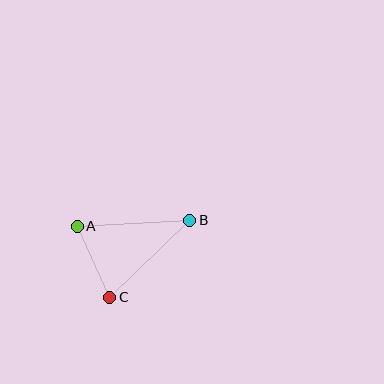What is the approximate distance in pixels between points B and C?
The distance between B and C is approximately 111 pixels.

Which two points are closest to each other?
Points A and C are closest to each other.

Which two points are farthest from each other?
Points A and B are farthest from each other.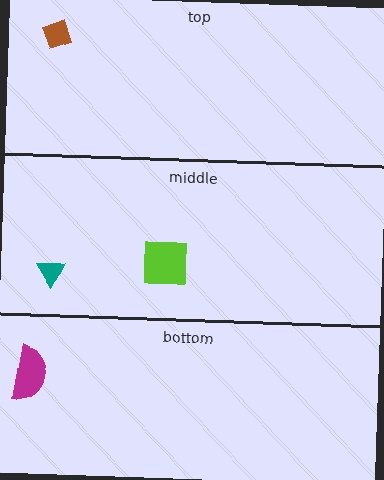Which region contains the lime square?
The middle region.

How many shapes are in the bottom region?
1.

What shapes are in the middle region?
The lime square, the teal triangle.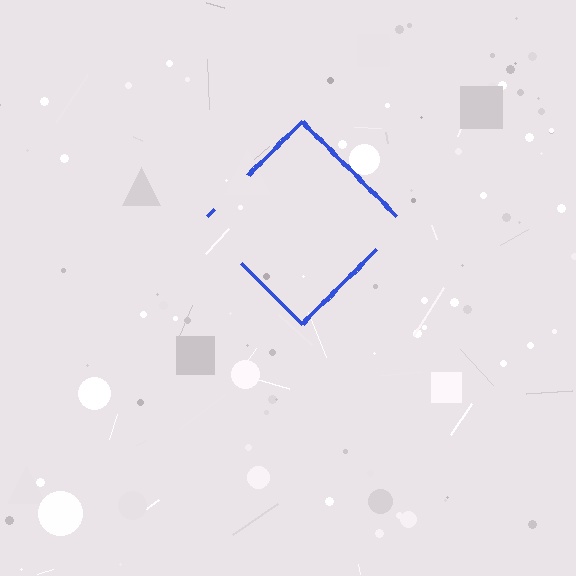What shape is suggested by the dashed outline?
The dashed outline suggests a diamond.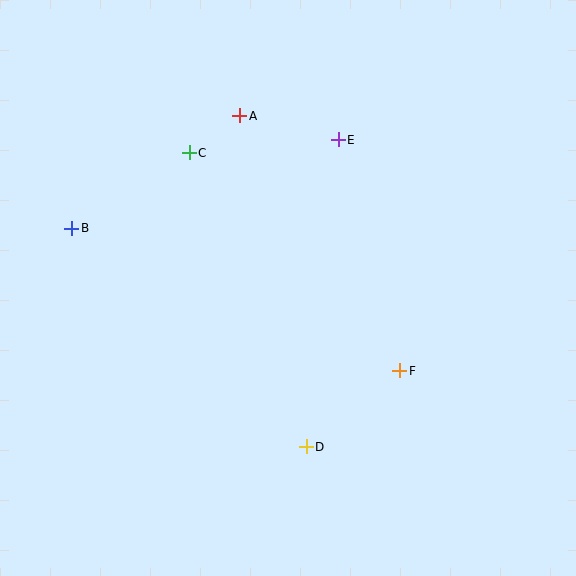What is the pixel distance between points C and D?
The distance between C and D is 316 pixels.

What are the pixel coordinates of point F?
Point F is at (400, 371).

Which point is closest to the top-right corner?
Point E is closest to the top-right corner.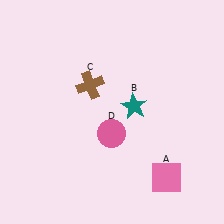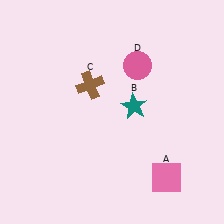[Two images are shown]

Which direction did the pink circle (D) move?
The pink circle (D) moved up.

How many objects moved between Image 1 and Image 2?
1 object moved between the two images.